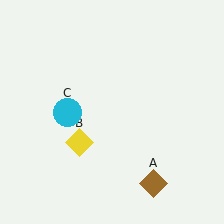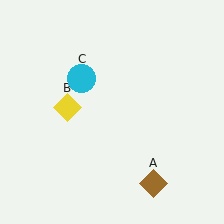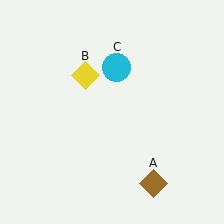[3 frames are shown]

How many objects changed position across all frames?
2 objects changed position: yellow diamond (object B), cyan circle (object C).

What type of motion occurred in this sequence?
The yellow diamond (object B), cyan circle (object C) rotated clockwise around the center of the scene.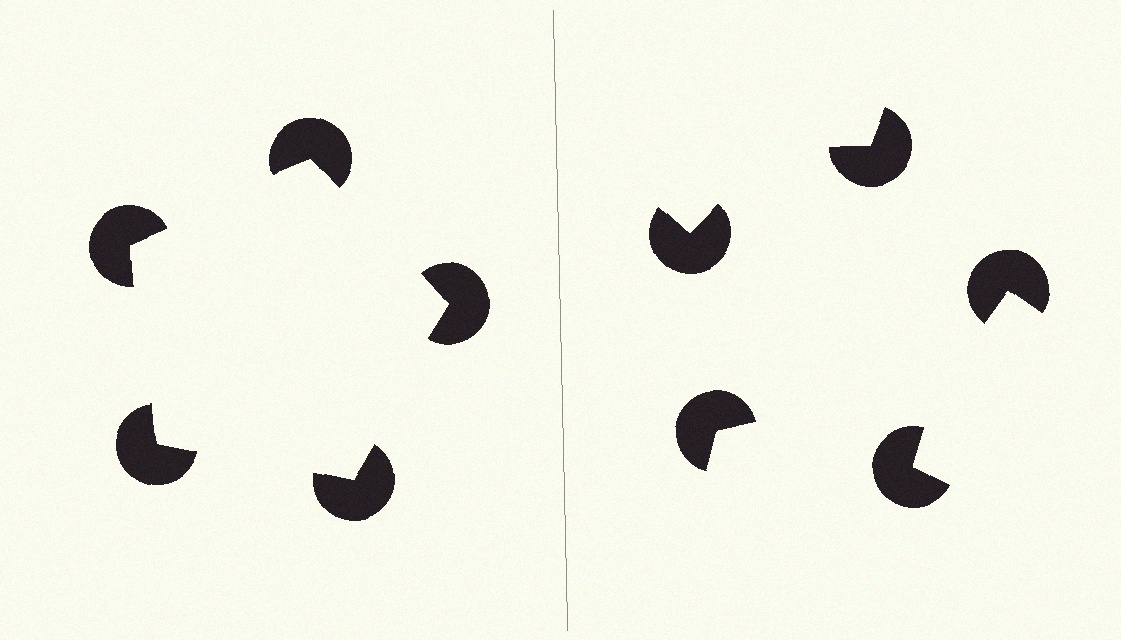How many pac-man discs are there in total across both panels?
10 — 5 on each side.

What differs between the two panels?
The pac-man discs are positioned identically on both sides; only the wedge orientations differ. On the left they align to a pentagon; on the right they are misaligned.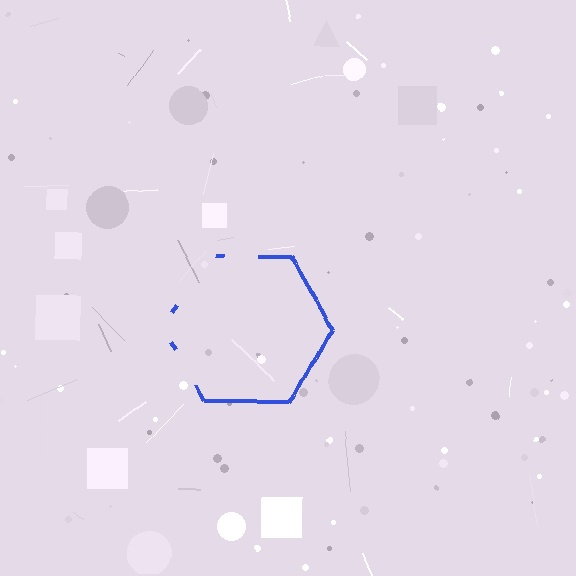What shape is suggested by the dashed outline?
The dashed outline suggests a hexagon.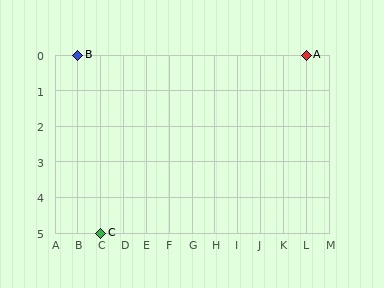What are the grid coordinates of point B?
Point B is at grid coordinates (B, 0).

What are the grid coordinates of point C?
Point C is at grid coordinates (C, 5).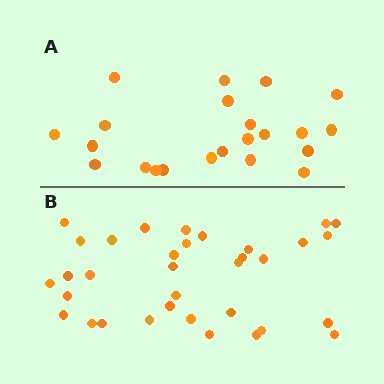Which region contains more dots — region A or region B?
Region B (the bottom region) has more dots.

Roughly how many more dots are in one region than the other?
Region B has roughly 12 or so more dots than region A.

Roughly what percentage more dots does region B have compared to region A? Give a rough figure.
About 55% more.